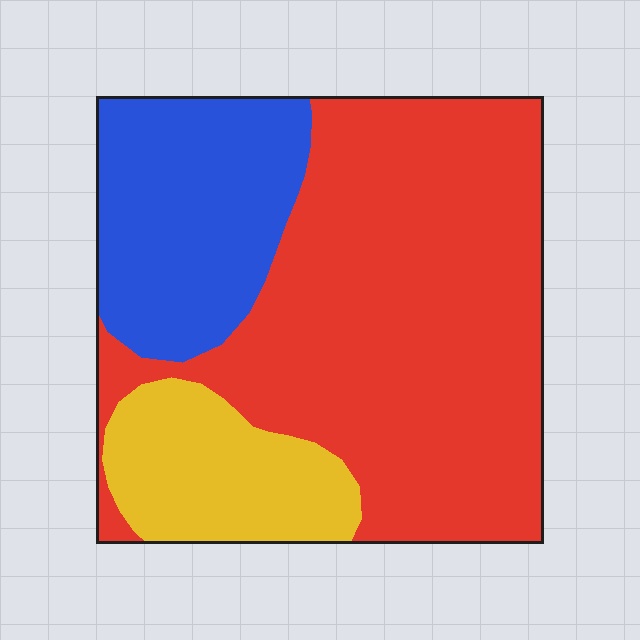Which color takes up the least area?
Yellow, at roughly 15%.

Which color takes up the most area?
Red, at roughly 60%.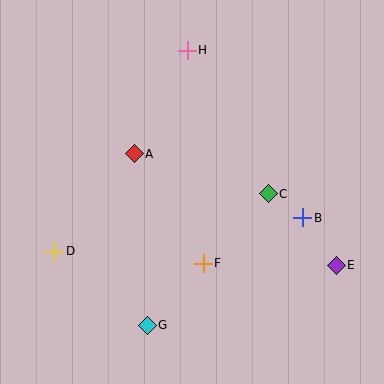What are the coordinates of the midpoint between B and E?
The midpoint between B and E is at (320, 242).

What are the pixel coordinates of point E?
Point E is at (336, 265).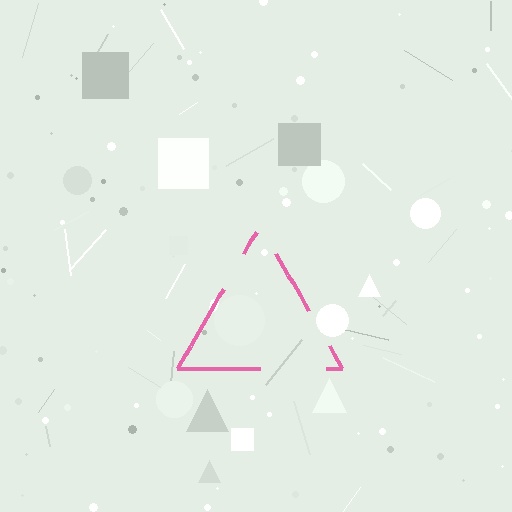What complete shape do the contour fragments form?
The contour fragments form a triangle.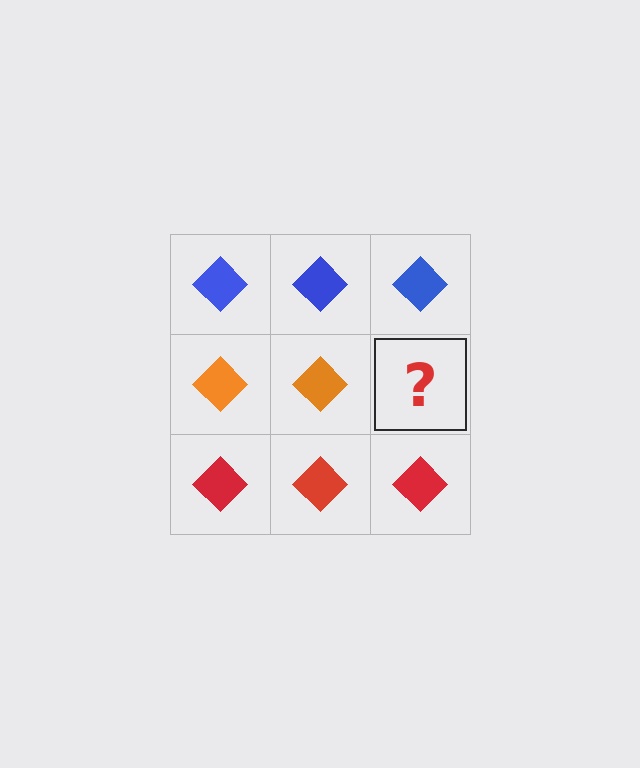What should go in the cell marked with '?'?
The missing cell should contain an orange diamond.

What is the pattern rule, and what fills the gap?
The rule is that each row has a consistent color. The gap should be filled with an orange diamond.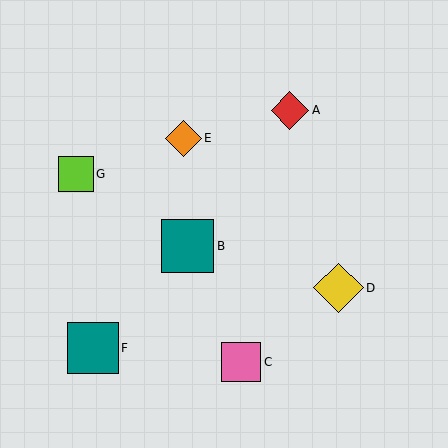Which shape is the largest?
The teal square (labeled B) is the largest.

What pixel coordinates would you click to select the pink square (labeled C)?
Click at (241, 362) to select the pink square C.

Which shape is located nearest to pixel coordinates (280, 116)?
The red diamond (labeled A) at (290, 110) is nearest to that location.